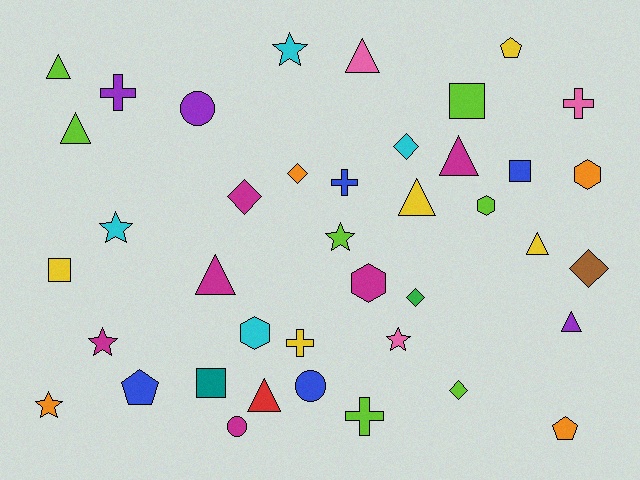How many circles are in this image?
There are 3 circles.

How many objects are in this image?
There are 40 objects.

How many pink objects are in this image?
There are 3 pink objects.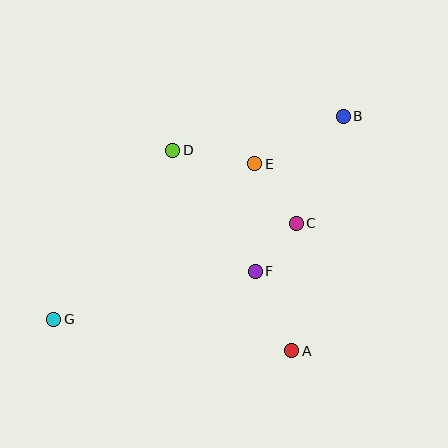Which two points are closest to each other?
Points C and F are closest to each other.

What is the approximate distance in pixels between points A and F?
The distance between A and F is approximately 88 pixels.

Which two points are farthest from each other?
Points B and G are farthest from each other.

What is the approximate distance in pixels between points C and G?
The distance between C and G is approximately 261 pixels.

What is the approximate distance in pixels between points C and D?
The distance between C and D is approximately 143 pixels.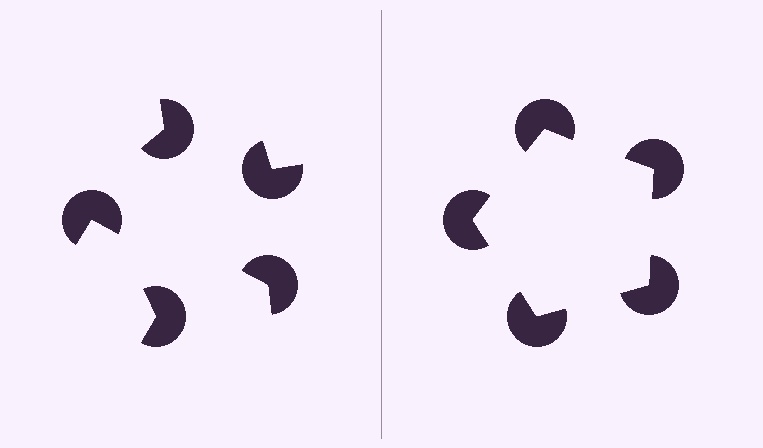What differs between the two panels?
The pac-man discs are positioned identically on both sides; only the wedge orientations differ. On the right they align to a pentagon; on the left they are misaligned.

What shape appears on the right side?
An illusory pentagon.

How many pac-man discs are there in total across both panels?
10 — 5 on each side.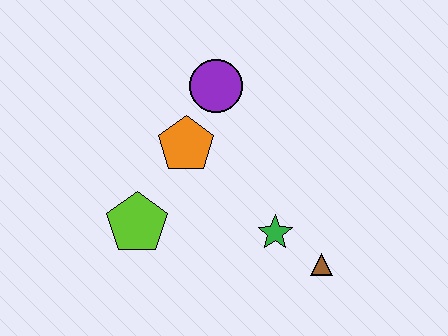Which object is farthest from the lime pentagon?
The brown triangle is farthest from the lime pentagon.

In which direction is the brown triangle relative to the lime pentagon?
The brown triangle is to the right of the lime pentagon.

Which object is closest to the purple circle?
The orange pentagon is closest to the purple circle.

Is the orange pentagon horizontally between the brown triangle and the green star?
No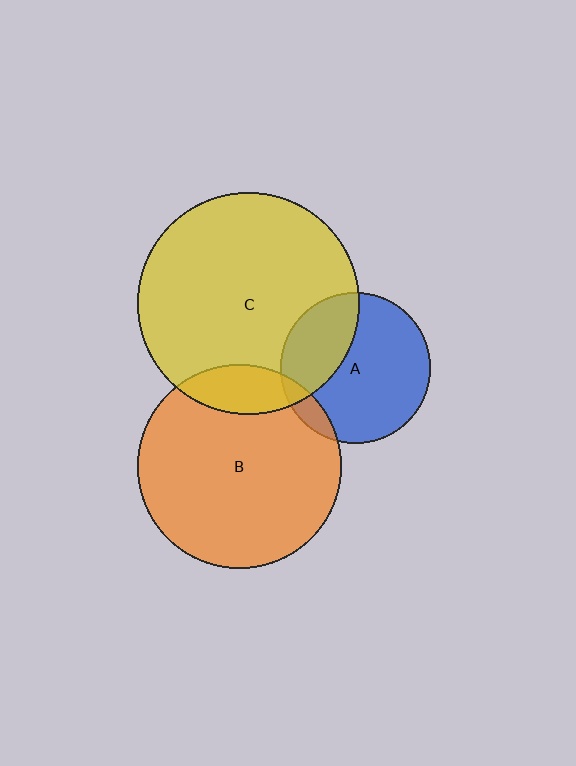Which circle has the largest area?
Circle C (yellow).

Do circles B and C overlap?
Yes.